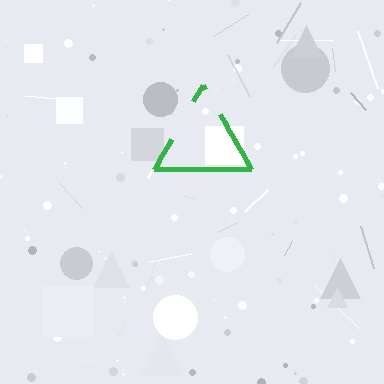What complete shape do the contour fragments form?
The contour fragments form a triangle.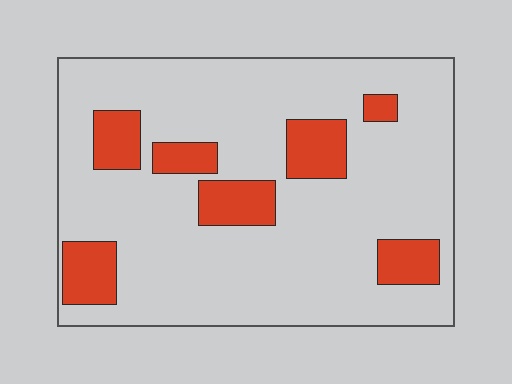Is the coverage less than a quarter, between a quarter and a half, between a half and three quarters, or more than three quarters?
Less than a quarter.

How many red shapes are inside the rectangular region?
7.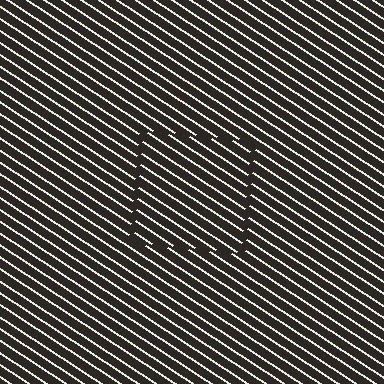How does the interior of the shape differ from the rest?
The interior of the shape contains the same grating, shifted by half a period — the contour is defined by the phase discontinuity where line-ends from the inner and outer gratings abut.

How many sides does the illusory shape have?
4 sides — the line-ends trace a square.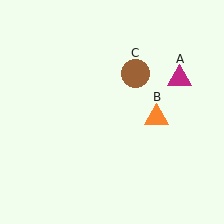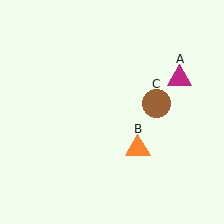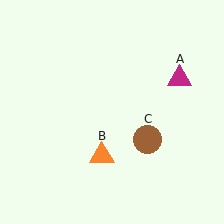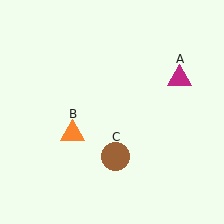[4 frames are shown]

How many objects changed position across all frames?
2 objects changed position: orange triangle (object B), brown circle (object C).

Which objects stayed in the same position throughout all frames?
Magenta triangle (object A) remained stationary.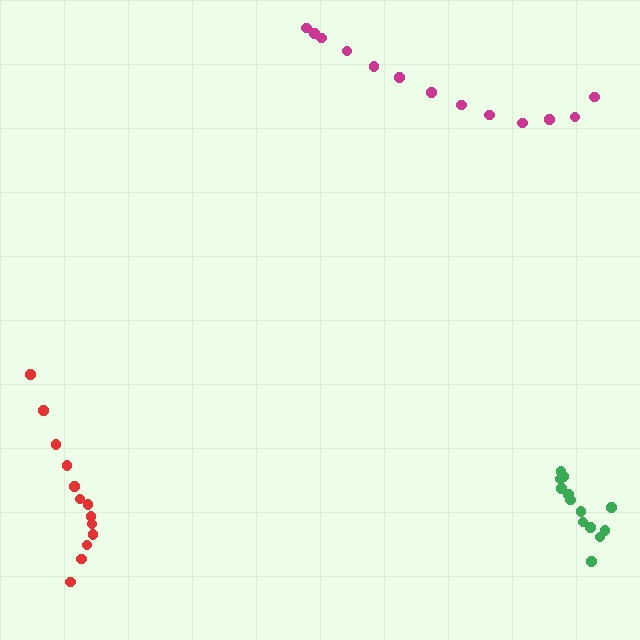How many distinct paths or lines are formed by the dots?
There are 3 distinct paths.